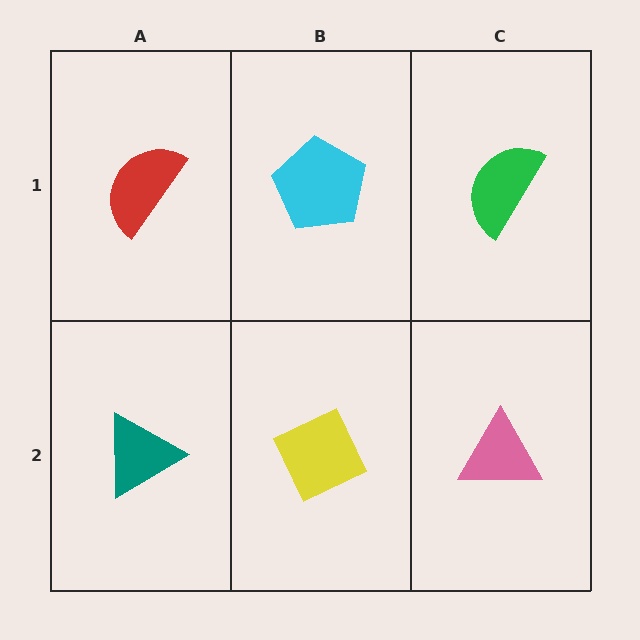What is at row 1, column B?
A cyan pentagon.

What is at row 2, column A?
A teal triangle.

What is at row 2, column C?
A pink triangle.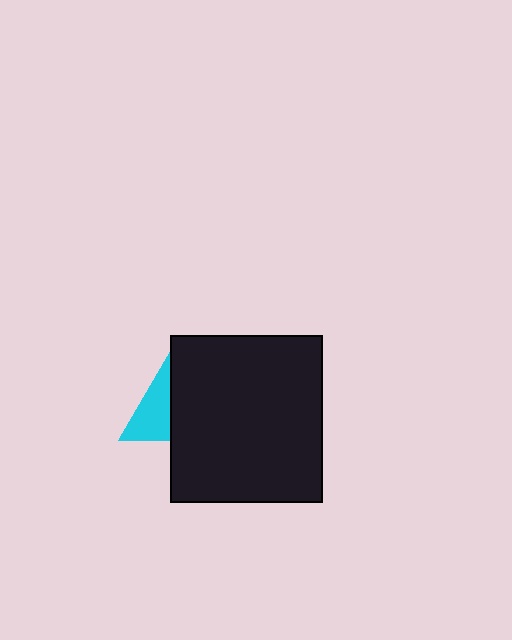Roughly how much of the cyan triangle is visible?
About half of it is visible (roughly 47%).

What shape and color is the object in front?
The object in front is a black rectangle.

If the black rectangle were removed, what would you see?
You would see the complete cyan triangle.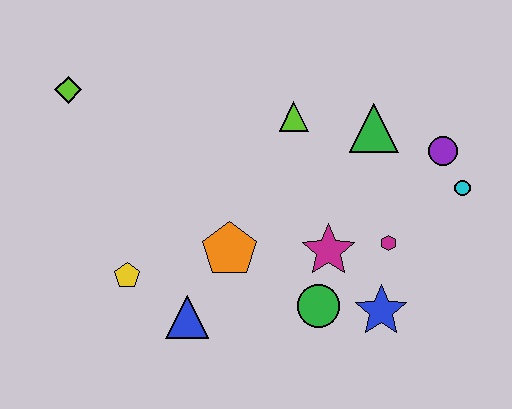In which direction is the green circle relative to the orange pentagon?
The green circle is to the right of the orange pentagon.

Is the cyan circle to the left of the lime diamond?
No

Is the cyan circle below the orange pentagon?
No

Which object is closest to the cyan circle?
The purple circle is closest to the cyan circle.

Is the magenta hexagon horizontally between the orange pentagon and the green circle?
No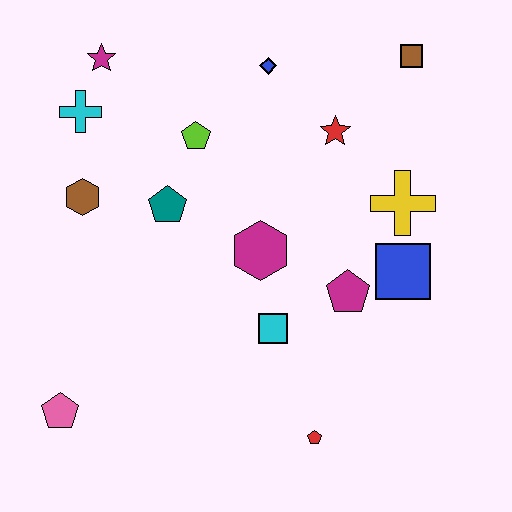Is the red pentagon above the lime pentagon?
No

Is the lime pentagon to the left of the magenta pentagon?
Yes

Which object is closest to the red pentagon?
The cyan square is closest to the red pentagon.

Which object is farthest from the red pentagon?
The magenta star is farthest from the red pentagon.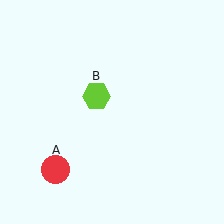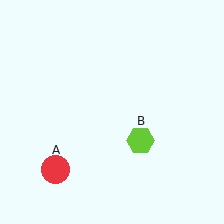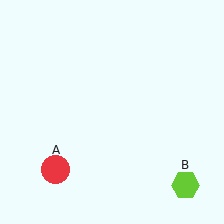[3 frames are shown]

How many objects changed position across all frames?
1 object changed position: lime hexagon (object B).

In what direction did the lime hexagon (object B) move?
The lime hexagon (object B) moved down and to the right.